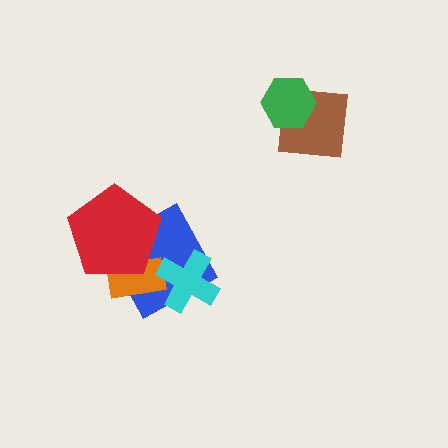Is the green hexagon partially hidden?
No, no other shape covers it.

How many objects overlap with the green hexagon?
1 object overlaps with the green hexagon.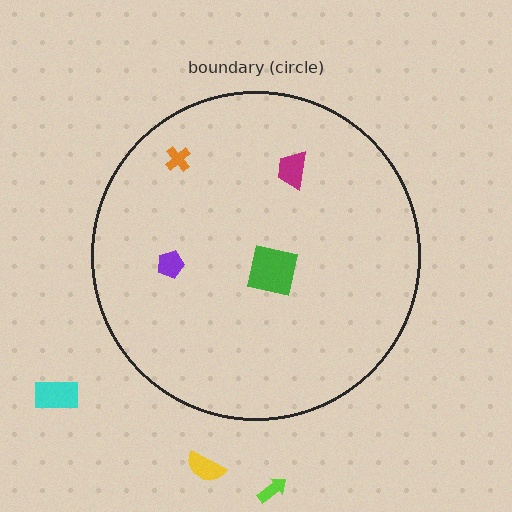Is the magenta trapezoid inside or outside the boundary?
Inside.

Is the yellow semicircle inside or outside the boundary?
Outside.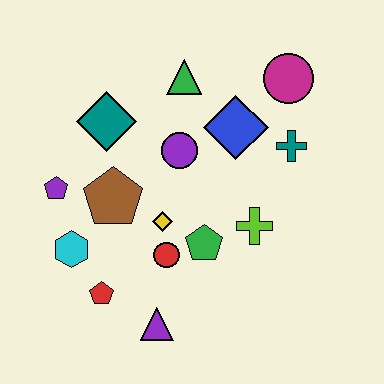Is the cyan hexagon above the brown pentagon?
No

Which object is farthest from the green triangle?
The purple triangle is farthest from the green triangle.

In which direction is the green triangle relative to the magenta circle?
The green triangle is to the left of the magenta circle.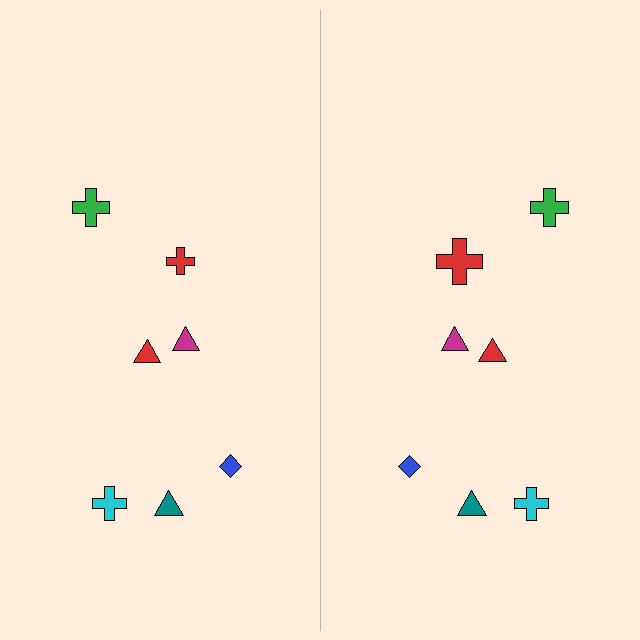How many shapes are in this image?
There are 14 shapes in this image.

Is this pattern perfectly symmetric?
No, the pattern is not perfectly symmetric. The red cross on the right side has a different size than its mirror counterpart.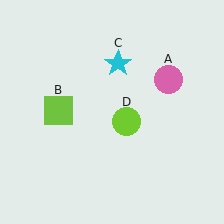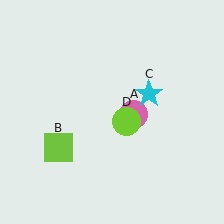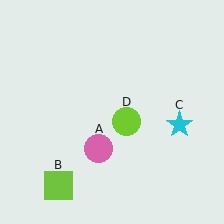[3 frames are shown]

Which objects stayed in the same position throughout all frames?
Lime circle (object D) remained stationary.